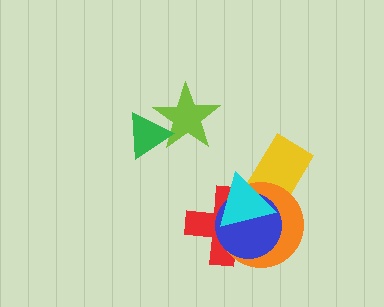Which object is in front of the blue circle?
The cyan triangle is in front of the blue circle.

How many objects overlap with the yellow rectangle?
3 objects overlap with the yellow rectangle.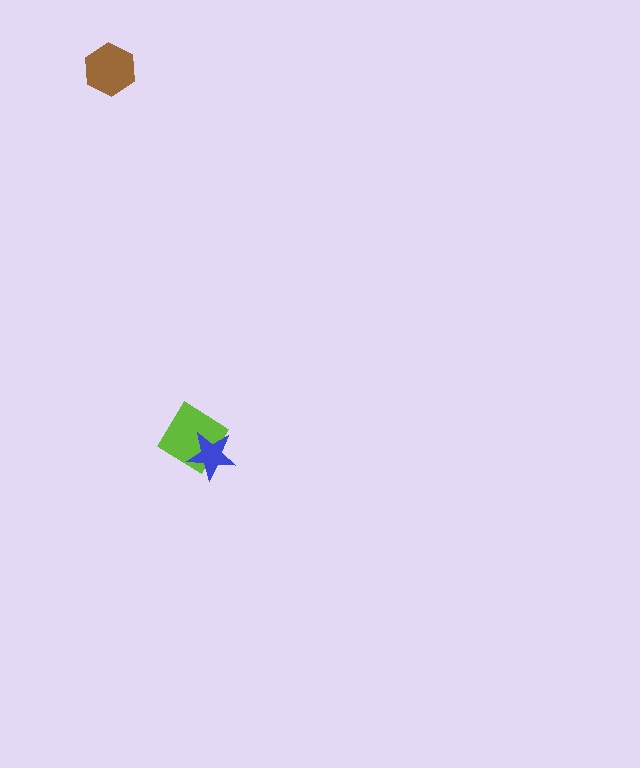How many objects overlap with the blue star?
1 object overlaps with the blue star.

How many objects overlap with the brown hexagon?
0 objects overlap with the brown hexagon.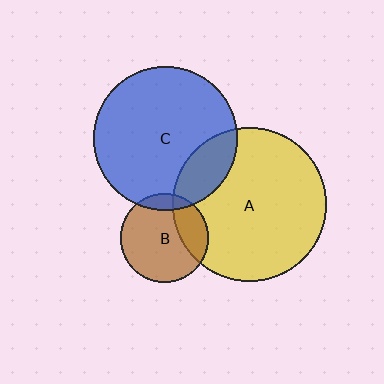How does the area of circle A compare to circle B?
Approximately 3.0 times.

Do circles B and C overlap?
Yes.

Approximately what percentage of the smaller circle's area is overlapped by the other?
Approximately 10%.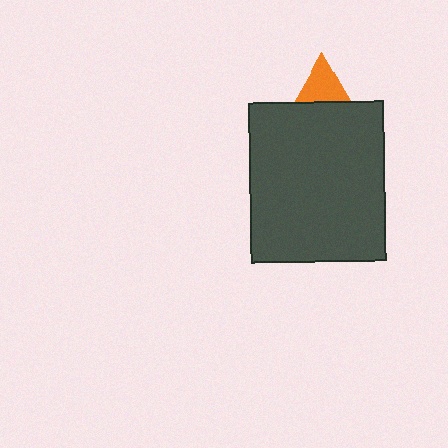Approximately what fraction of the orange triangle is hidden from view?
Roughly 63% of the orange triangle is hidden behind the dark gray rectangle.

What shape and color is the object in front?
The object in front is a dark gray rectangle.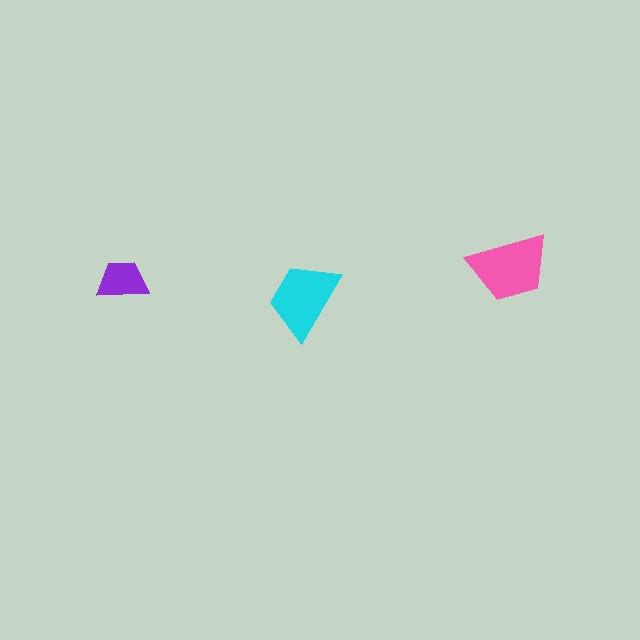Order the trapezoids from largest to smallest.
the pink one, the cyan one, the purple one.